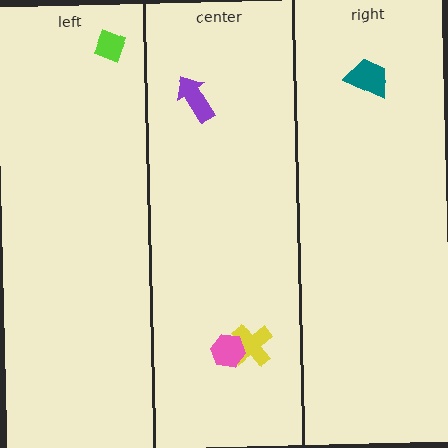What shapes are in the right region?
The teal trapezoid.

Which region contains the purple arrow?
The center region.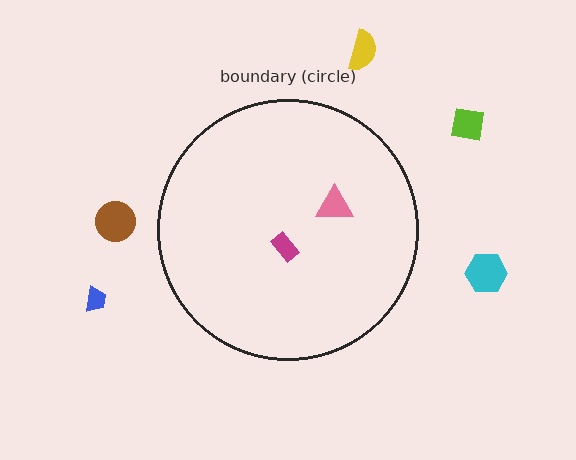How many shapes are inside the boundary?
2 inside, 5 outside.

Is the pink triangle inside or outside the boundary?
Inside.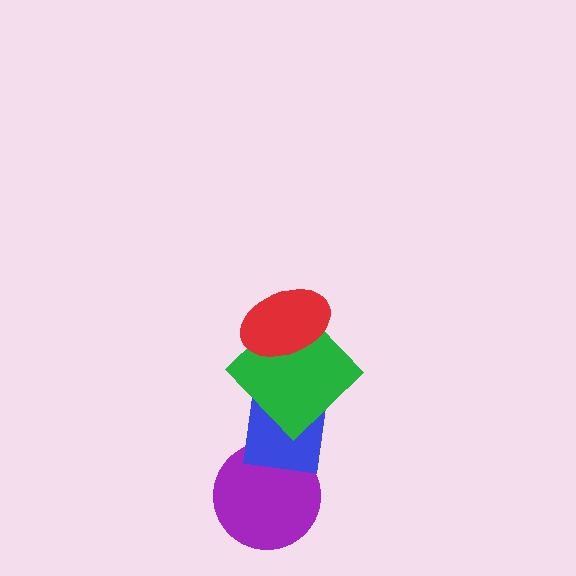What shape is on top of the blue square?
The green diamond is on top of the blue square.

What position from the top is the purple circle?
The purple circle is 4th from the top.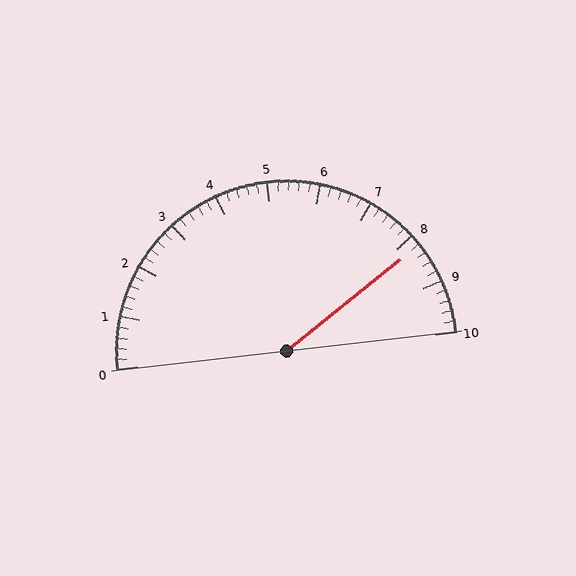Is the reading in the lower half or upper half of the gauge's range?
The reading is in the upper half of the range (0 to 10).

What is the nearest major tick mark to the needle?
The nearest major tick mark is 8.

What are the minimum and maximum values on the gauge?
The gauge ranges from 0 to 10.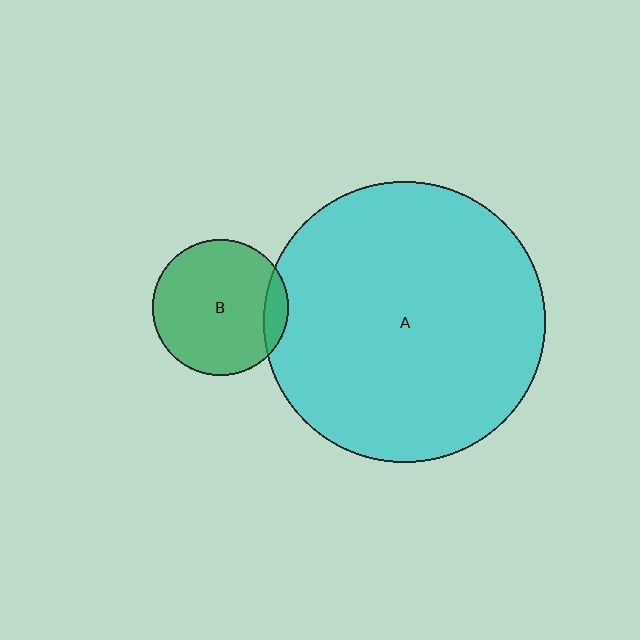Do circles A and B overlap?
Yes.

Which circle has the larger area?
Circle A (cyan).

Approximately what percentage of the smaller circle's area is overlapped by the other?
Approximately 10%.